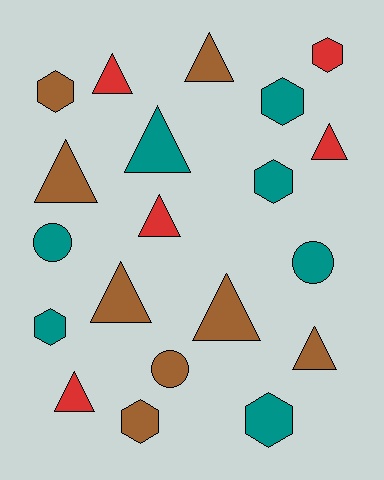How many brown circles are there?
There is 1 brown circle.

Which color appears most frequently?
Brown, with 8 objects.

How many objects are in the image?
There are 20 objects.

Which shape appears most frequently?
Triangle, with 10 objects.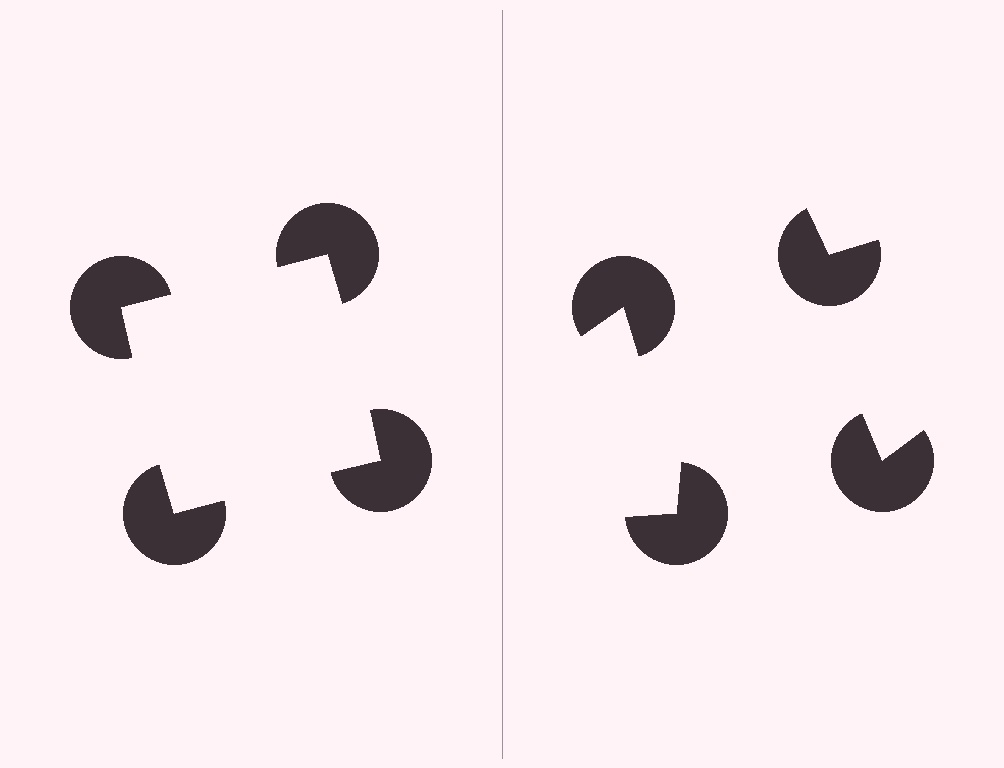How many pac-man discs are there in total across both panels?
8 — 4 on each side.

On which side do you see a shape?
An illusory square appears on the left side. On the right side the wedge cuts are rotated, so no coherent shape forms.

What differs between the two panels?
The pac-man discs are positioned identically on both sides; only the wedge orientations differ. On the left they align to a square; on the right they are misaligned.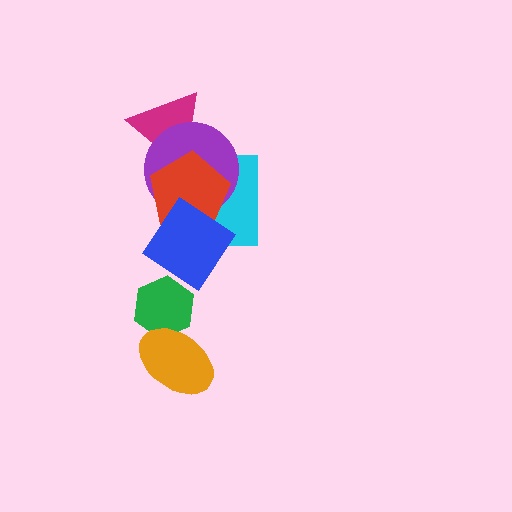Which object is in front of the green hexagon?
The orange ellipse is in front of the green hexagon.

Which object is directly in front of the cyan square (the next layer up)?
The purple circle is directly in front of the cyan square.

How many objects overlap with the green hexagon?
1 object overlaps with the green hexagon.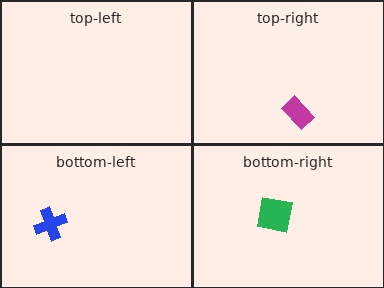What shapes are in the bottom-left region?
The blue cross.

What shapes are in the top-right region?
The magenta rectangle.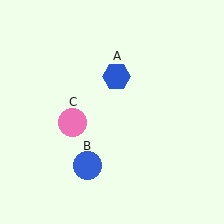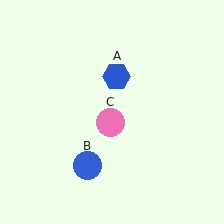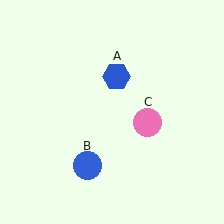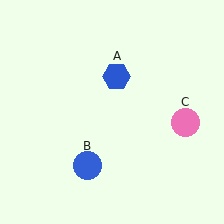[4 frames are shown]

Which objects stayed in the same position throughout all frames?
Blue hexagon (object A) and blue circle (object B) remained stationary.